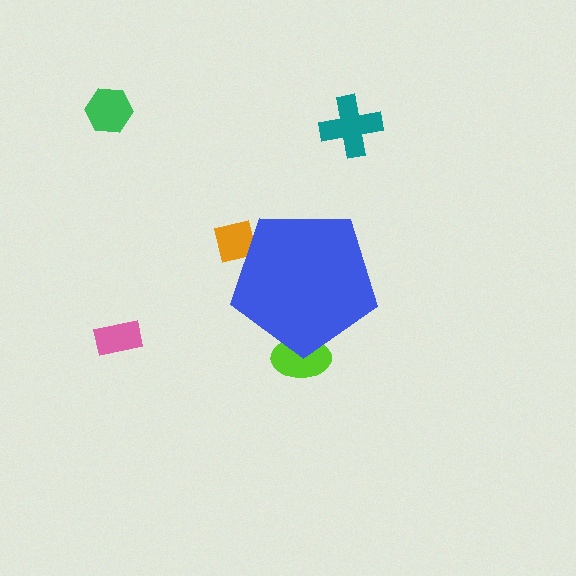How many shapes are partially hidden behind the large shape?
2 shapes are partially hidden.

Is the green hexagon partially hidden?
No, the green hexagon is fully visible.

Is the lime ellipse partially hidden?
Yes, the lime ellipse is partially hidden behind the blue pentagon.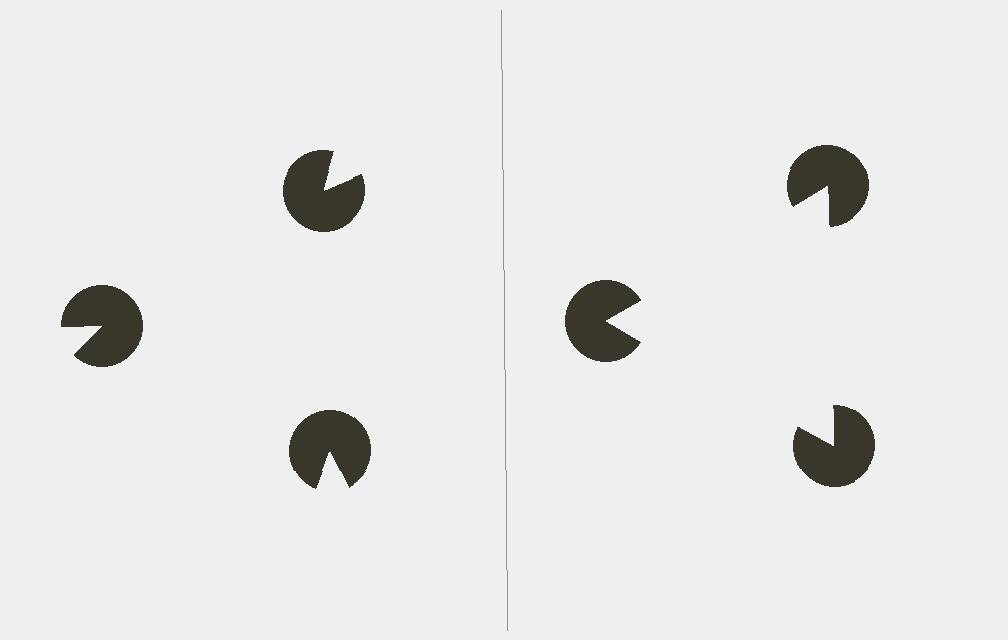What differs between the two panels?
The pac-man discs are positioned identically on both sides; only the wedge orientations differ. On the right they align to a triangle; on the left they are misaligned.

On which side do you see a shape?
An illusory triangle appears on the right side. On the left side the wedge cuts are rotated, so no coherent shape forms.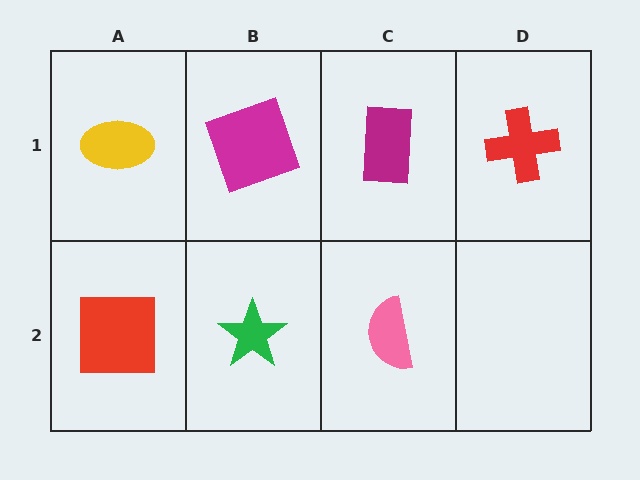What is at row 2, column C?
A pink semicircle.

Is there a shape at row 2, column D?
No, that cell is empty.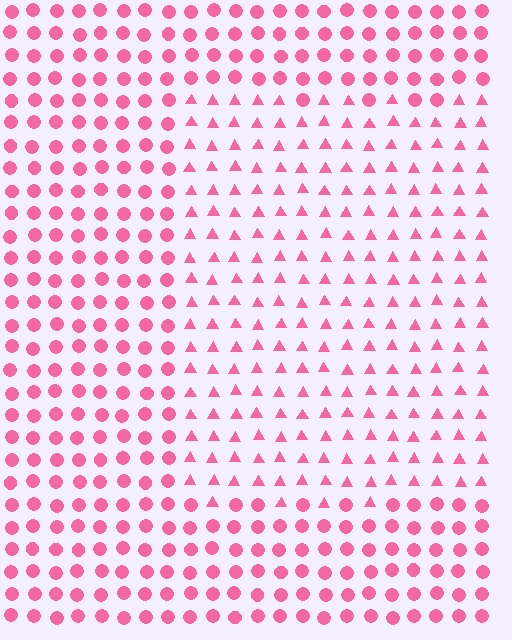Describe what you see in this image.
The image is filled with small pink elements arranged in a uniform grid. A rectangle-shaped region contains triangles, while the surrounding area contains circles. The boundary is defined purely by the change in element shape.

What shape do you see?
I see a rectangle.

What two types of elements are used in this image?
The image uses triangles inside the rectangle region and circles outside it.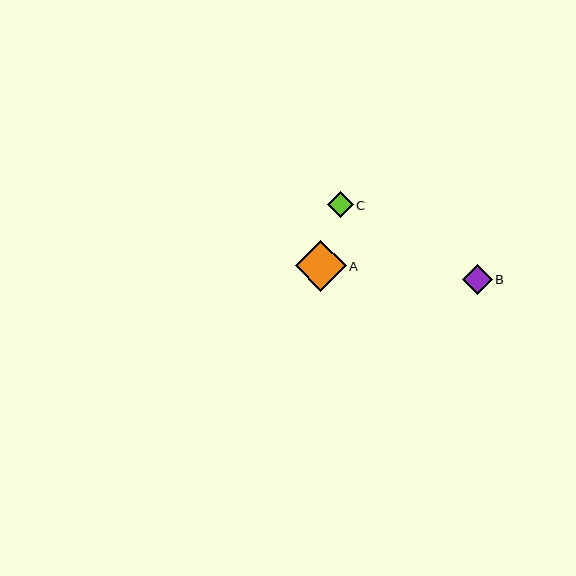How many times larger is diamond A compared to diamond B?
Diamond A is approximately 1.7 times the size of diamond B.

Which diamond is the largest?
Diamond A is the largest with a size of approximately 50 pixels.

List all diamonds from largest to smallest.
From largest to smallest: A, B, C.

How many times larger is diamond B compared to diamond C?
Diamond B is approximately 1.1 times the size of diamond C.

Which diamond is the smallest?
Diamond C is the smallest with a size of approximately 26 pixels.